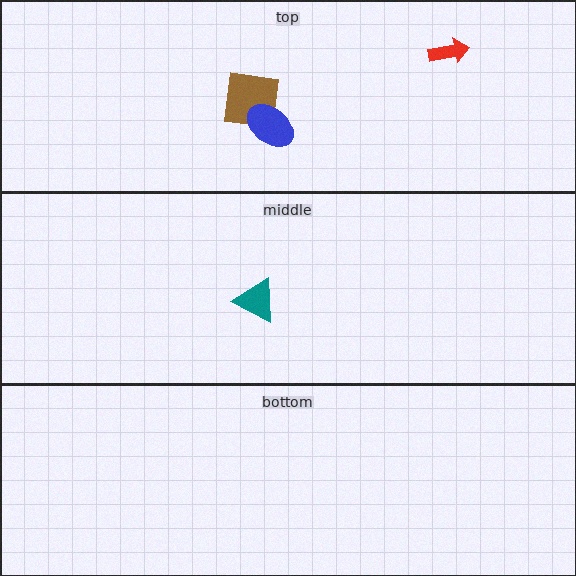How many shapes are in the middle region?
1.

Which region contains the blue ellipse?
The top region.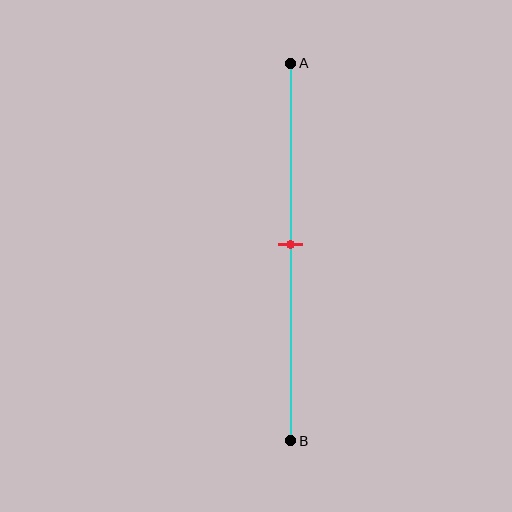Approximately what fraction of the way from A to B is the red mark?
The red mark is approximately 50% of the way from A to B.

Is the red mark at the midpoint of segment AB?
Yes, the mark is approximately at the midpoint.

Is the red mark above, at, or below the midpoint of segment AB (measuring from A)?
The red mark is approximately at the midpoint of segment AB.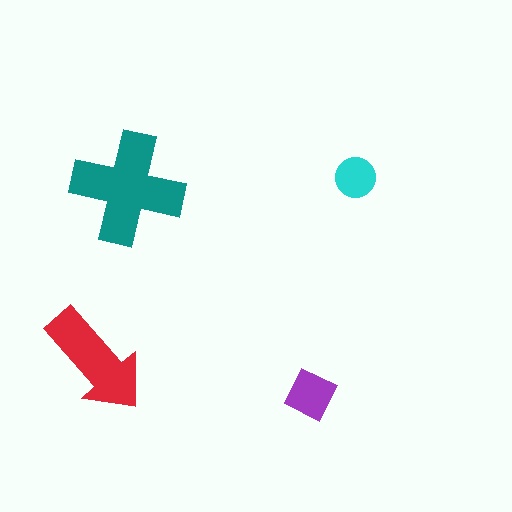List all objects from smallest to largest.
The cyan circle, the purple square, the red arrow, the teal cross.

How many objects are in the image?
There are 4 objects in the image.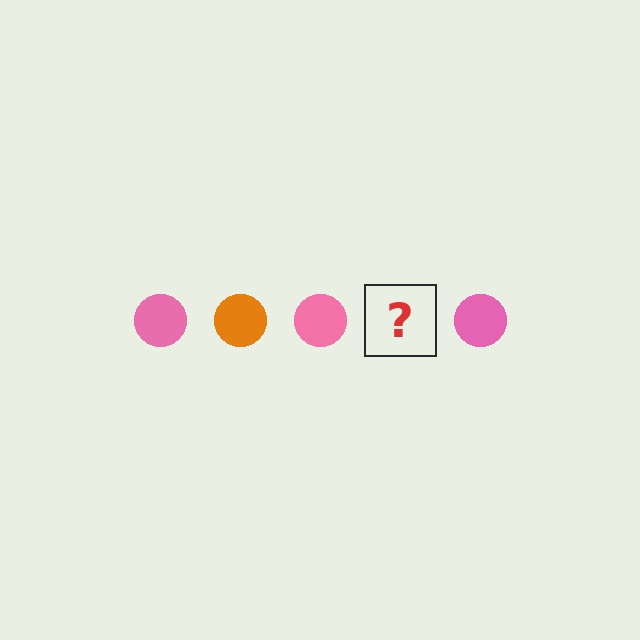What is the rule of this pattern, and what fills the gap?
The rule is that the pattern cycles through pink, orange circles. The gap should be filled with an orange circle.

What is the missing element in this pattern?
The missing element is an orange circle.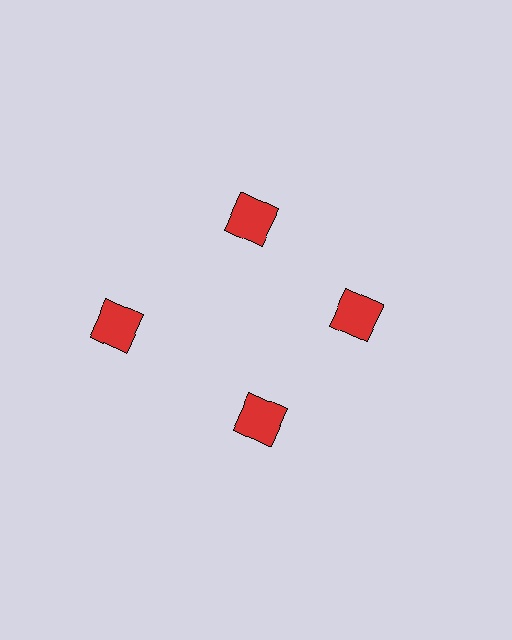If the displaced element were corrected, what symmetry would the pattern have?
It would have 4-fold rotational symmetry — the pattern would map onto itself every 90 degrees.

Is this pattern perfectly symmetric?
No. The 4 red squares are arranged in a ring, but one element near the 9 o'clock position is pushed outward from the center, breaking the 4-fold rotational symmetry.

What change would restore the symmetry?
The symmetry would be restored by moving it inward, back onto the ring so that all 4 squares sit at equal angles and equal distance from the center.